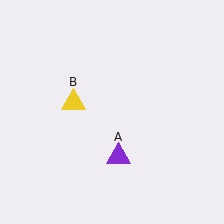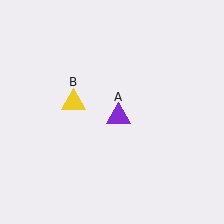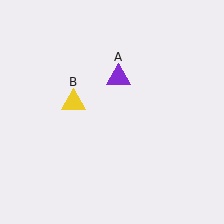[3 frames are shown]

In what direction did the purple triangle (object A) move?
The purple triangle (object A) moved up.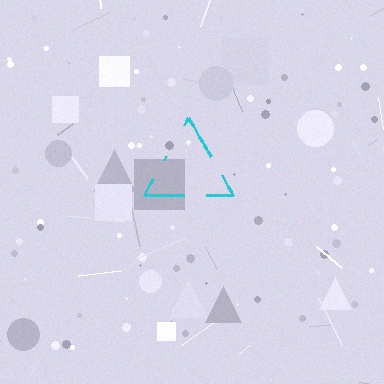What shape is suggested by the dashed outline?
The dashed outline suggests a triangle.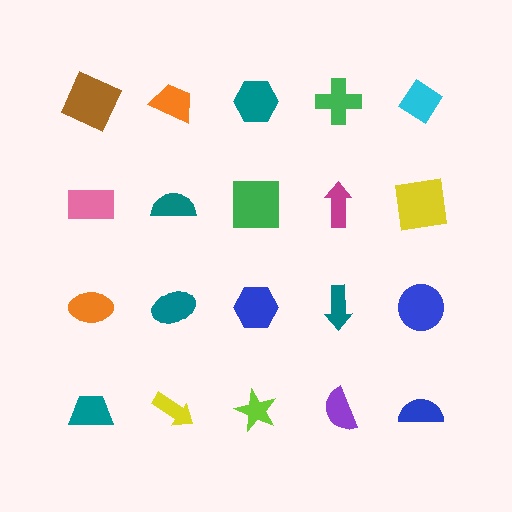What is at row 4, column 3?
A lime star.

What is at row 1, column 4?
A green cross.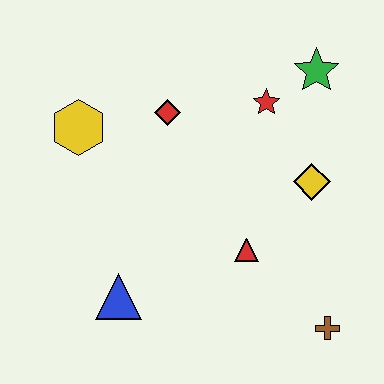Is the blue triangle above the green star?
No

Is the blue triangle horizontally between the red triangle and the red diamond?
No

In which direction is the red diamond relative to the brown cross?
The red diamond is above the brown cross.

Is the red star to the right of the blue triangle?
Yes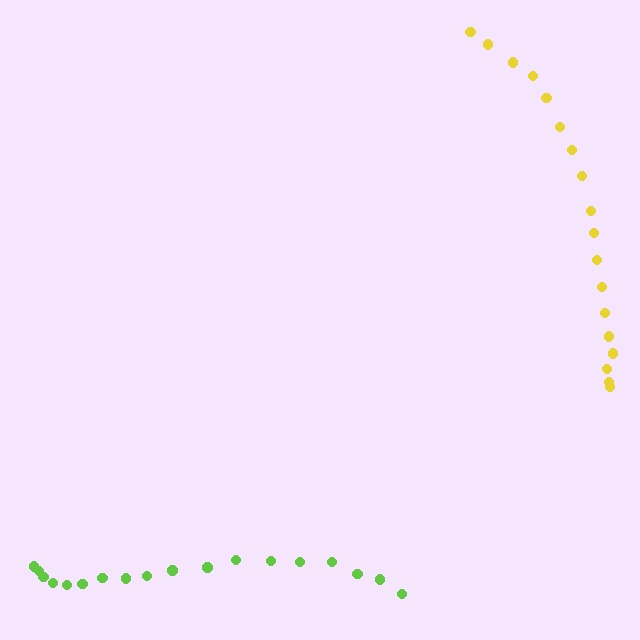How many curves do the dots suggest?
There are 2 distinct paths.